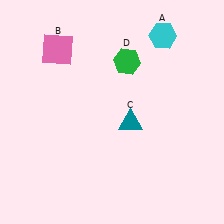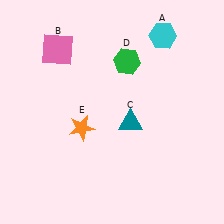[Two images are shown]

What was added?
An orange star (E) was added in Image 2.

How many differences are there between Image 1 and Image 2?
There is 1 difference between the two images.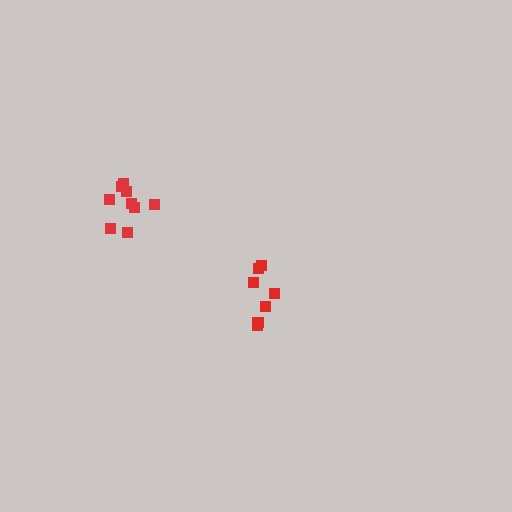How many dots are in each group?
Group 1: 9 dots, Group 2: 8 dots (17 total).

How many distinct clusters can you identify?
There are 2 distinct clusters.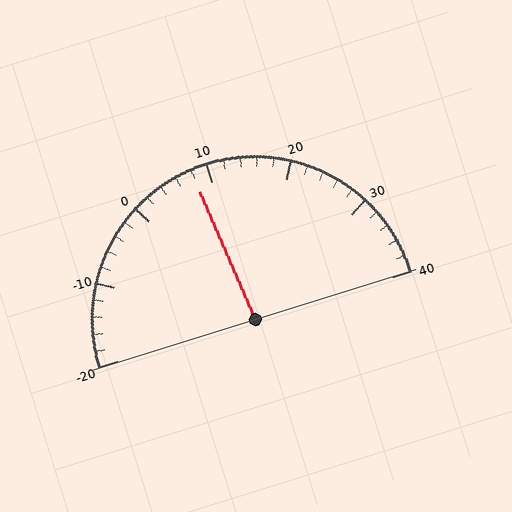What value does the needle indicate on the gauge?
The needle indicates approximately 8.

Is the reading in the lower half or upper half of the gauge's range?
The reading is in the lower half of the range (-20 to 40).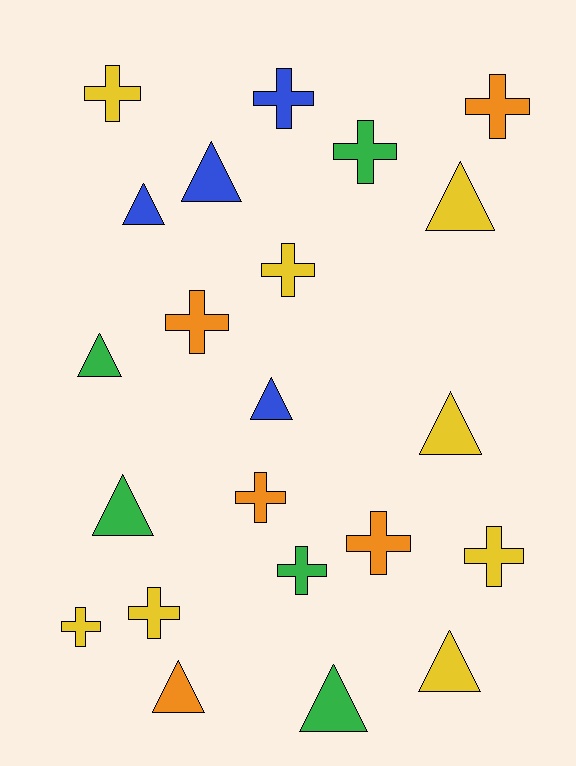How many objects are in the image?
There are 22 objects.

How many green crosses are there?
There are 2 green crosses.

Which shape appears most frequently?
Cross, with 12 objects.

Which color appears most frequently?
Yellow, with 8 objects.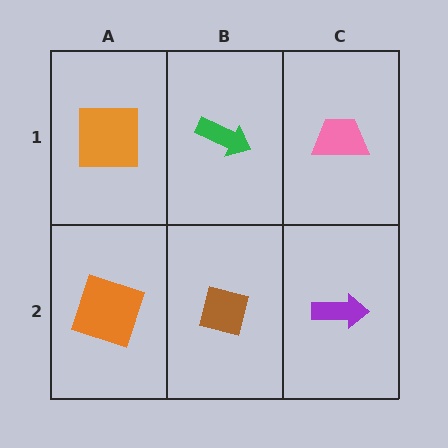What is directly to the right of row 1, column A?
A green arrow.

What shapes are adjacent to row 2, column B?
A green arrow (row 1, column B), an orange square (row 2, column A), a purple arrow (row 2, column C).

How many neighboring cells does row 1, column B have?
3.